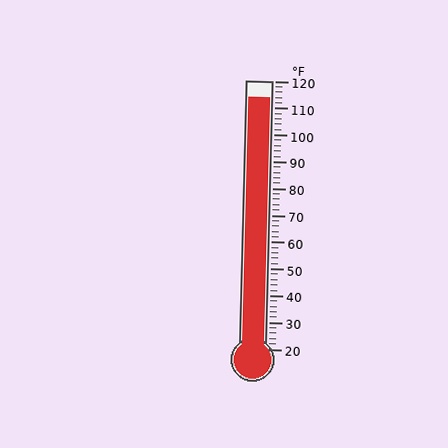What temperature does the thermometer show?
The thermometer shows approximately 114°F.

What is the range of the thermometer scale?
The thermometer scale ranges from 20°F to 120°F.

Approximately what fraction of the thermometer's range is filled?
The thermometer is filled to approximately 95% of its range.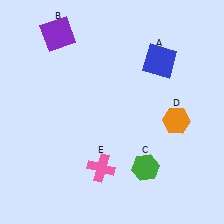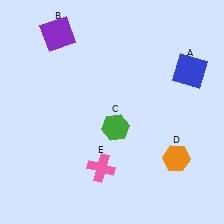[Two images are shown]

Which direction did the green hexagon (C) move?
The green hexagon (C) moved up.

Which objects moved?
The objects that moved are: the blue square (A), the green hexagon (C), the orange hexagon (D).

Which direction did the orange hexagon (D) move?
The orange hexagon (D) moved down.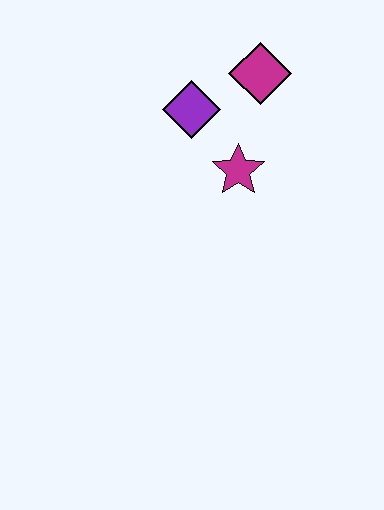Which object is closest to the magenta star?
The purple diamond is closest to the magenta star.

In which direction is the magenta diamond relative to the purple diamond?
The magenta diamond is to the right of the purple diamond.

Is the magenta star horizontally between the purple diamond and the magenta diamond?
Yes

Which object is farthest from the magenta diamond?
The magenta star is farthest from the magenta diamond.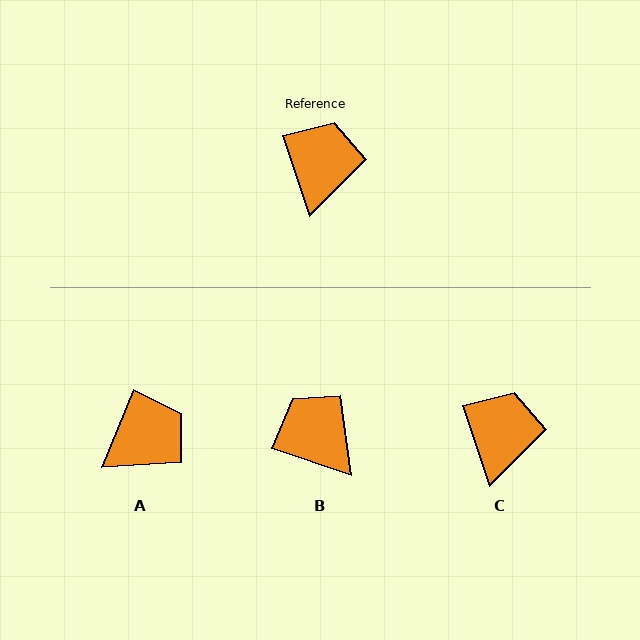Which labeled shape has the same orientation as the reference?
C.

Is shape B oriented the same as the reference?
No, it is off by about 52 degrees.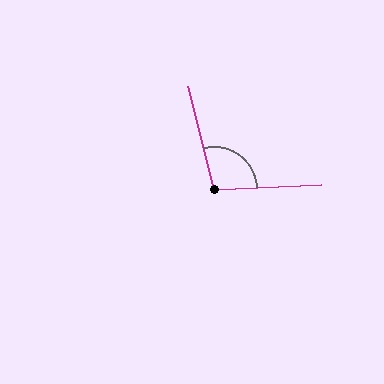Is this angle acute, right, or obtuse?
It is obtuse.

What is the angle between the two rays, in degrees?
Approximately 102 degrees.